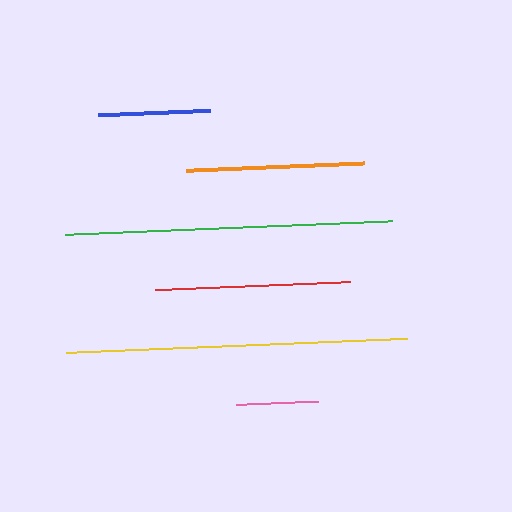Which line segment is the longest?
The yellow line is the longest at approximately 341 pixels.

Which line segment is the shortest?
The pink line is the shortest at approximately 82 pixels.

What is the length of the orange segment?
The orange segment is approximately 178 pixels long.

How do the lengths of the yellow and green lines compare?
The yellow and green lines are approximately the same length.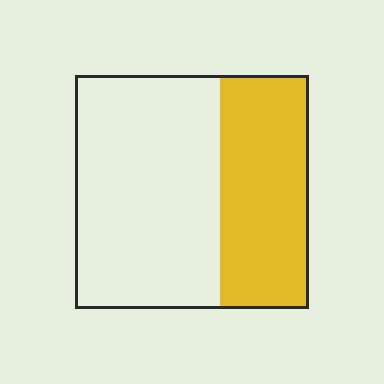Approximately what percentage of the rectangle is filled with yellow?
Approximately 40%.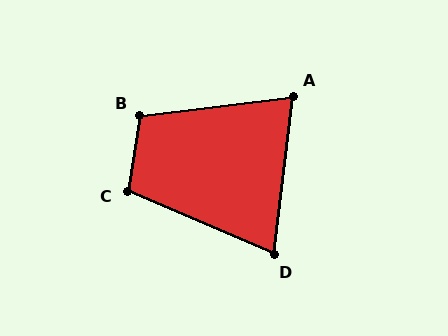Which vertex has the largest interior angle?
B, at approximately 106 degrees.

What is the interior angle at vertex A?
Approximately 76 degrees (acute).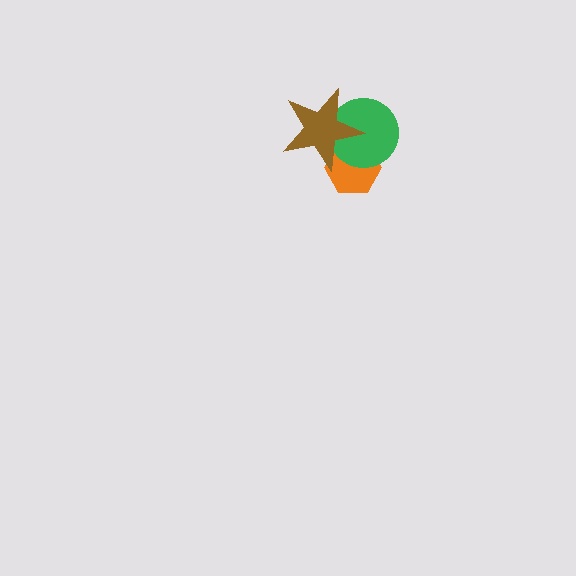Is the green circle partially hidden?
Yes, it is partially covered by another shape.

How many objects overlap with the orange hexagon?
2 objects overlap with the orange hexagon.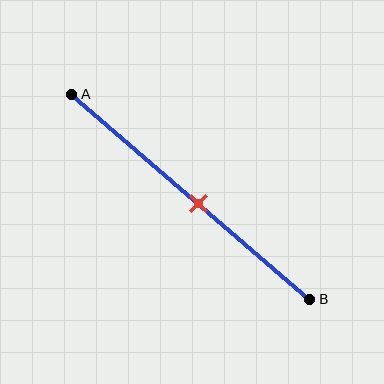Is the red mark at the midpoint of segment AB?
No, the mark is at about 55% from A, not at the 50% midpoint.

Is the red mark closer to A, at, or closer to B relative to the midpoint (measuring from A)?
The red mark is closer to point B than the midpoint of segment AB.